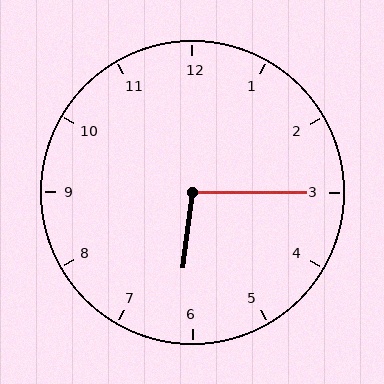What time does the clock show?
6:15.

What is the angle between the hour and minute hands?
Approximately 98 degrees.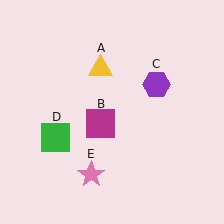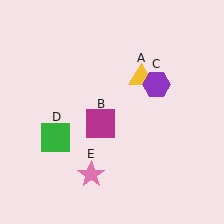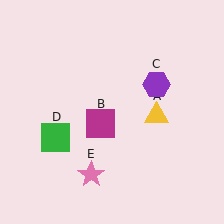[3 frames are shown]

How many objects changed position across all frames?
1 object changed position: yellow triangle (object A).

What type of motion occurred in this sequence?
The yellow triangle (object A) rotated clockwise around the center of the scene.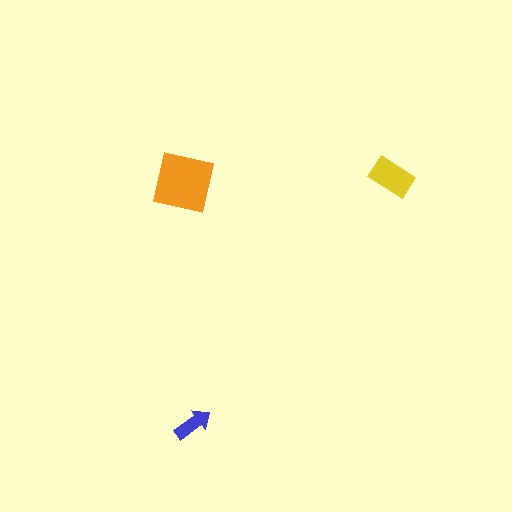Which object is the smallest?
The blue arrow.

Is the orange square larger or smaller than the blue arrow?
Larger.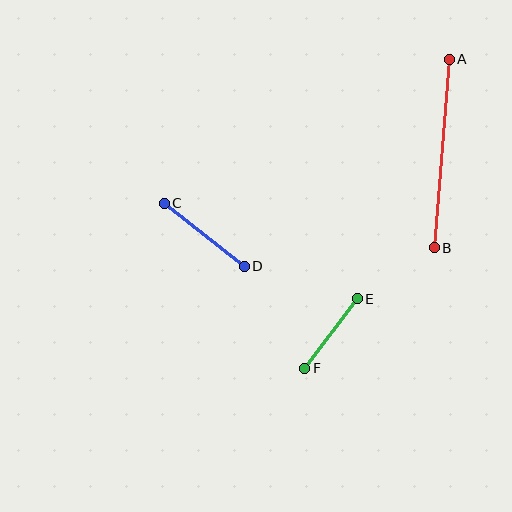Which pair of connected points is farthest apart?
Points A and B are farthest apart.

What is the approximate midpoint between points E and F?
The midpoint is at approximately (331, 334) pixels.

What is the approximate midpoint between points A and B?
The midpoint is at approximately (442, 154) pixels.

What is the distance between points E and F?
The distance is approximately 87 pixels.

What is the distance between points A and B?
The distance is approximately 189 pixels.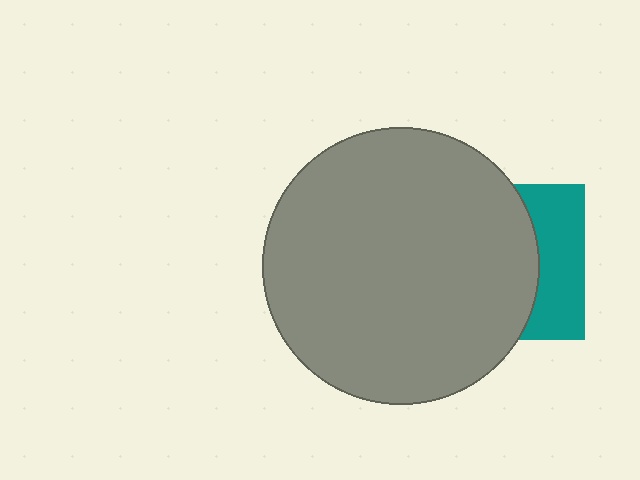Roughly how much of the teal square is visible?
A small part of it is visible (roughly 34%).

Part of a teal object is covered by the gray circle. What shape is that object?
It is a square.